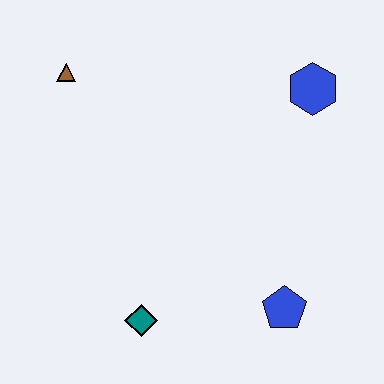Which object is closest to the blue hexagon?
The blue pentagon is closest to the blue hexagon.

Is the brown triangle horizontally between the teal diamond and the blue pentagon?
No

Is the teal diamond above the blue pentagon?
No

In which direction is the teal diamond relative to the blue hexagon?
The teal diamond is below the blue hexagon.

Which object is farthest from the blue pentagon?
The brown triangle is farthest from the blue pentagon.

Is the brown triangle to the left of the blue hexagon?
Yes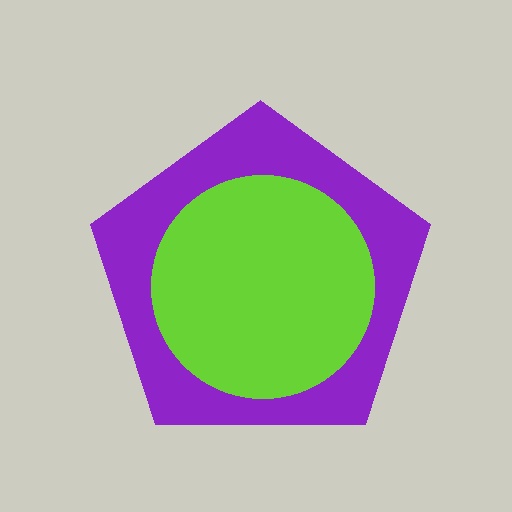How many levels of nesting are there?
2.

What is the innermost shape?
The lime circle.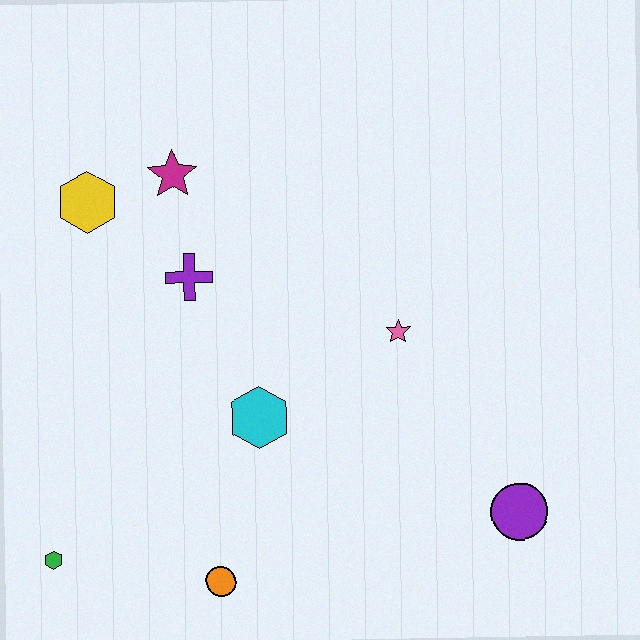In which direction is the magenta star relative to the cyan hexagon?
The magenta star is above the cyan hexagon.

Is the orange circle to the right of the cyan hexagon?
No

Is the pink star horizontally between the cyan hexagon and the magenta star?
No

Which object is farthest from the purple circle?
The yellow hexagon is farthest from the purple circle.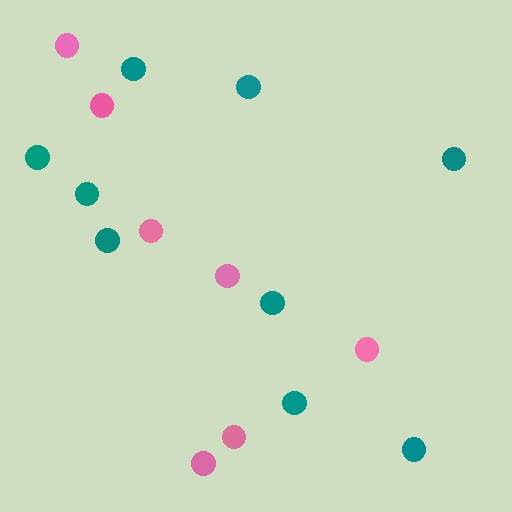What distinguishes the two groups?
There are 2 groups: one group of pink circles (7) and one group of teal circles (9).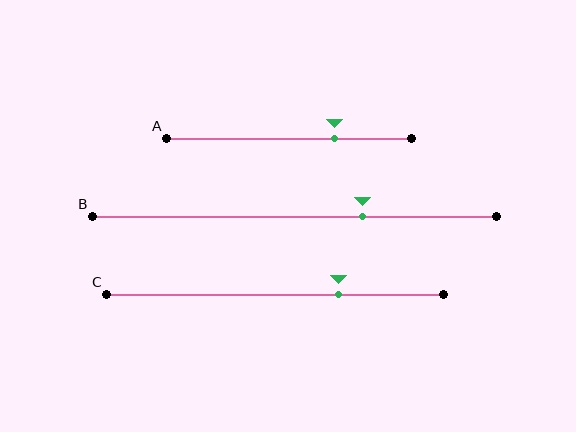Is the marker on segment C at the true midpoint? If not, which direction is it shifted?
No, the marker on segment C is shifted to the right by about 19% of the segment length.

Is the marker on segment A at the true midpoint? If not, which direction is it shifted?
No, the marker on segment A is shifted to the right by about 19% of the segment length.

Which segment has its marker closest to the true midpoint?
Segment B has its marker closest to the true midpoint.